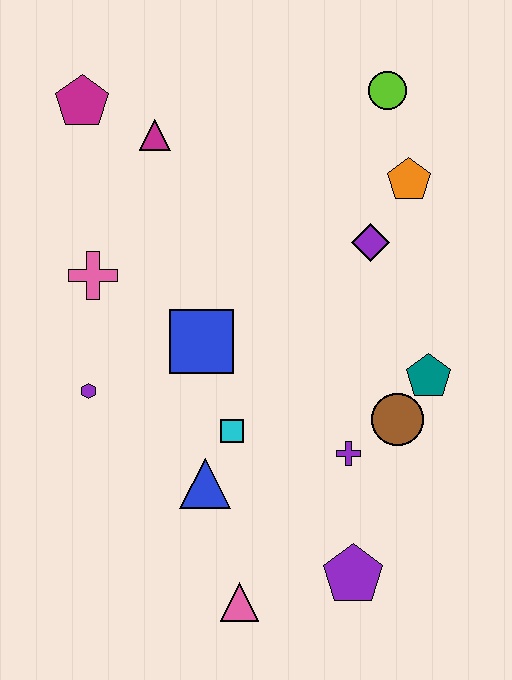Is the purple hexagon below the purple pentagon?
No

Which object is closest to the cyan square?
The blue triangle is closest to the cyan square.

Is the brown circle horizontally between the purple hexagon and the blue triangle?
No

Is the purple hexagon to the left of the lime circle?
Yes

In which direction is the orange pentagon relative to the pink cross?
The orange pentagon is to the right of the pink cross.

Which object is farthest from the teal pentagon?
The magenta pentagon is farthest from the teal pentagon.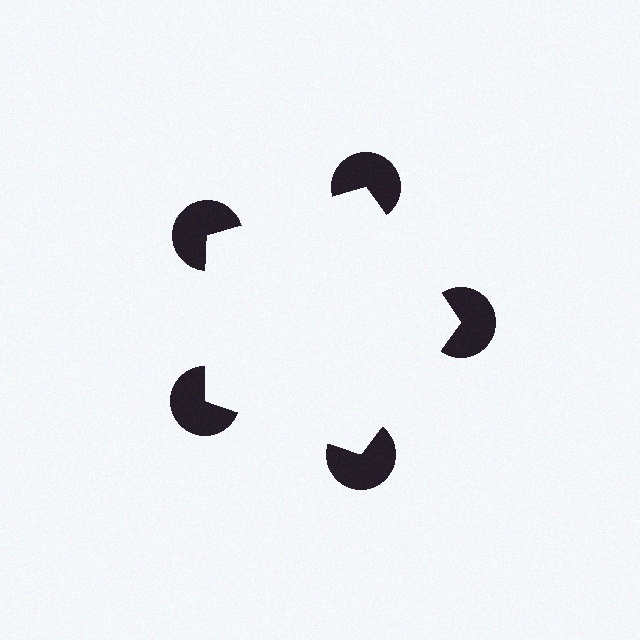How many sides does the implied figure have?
5 sides.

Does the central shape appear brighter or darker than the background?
It typically appears slightly brighter than the background, even though no actual brightness change is drawn.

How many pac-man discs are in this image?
There are 5 — one at each vertex of the illusory pentagon.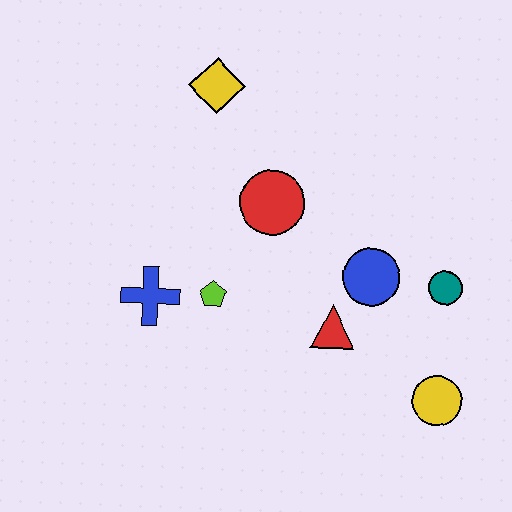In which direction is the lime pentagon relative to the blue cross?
The lime pentagon is to the right of the blue cross.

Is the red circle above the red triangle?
Yes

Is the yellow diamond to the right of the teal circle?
No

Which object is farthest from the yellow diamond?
The yellow circle is farthest from the yellow diamond.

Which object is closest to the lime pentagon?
The blue cross is closest to the lime pentagon.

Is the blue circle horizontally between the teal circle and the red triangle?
Yes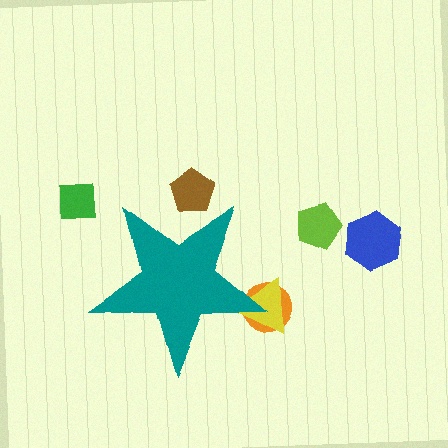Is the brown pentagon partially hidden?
Yes, the brown pentagon is partially hidden behind the teal star.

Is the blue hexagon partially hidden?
No, the blue hexagon is fully visible.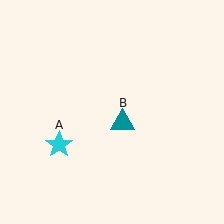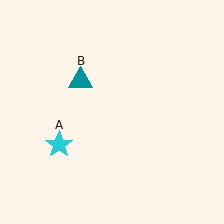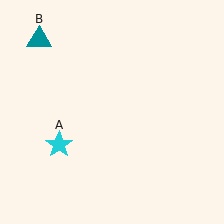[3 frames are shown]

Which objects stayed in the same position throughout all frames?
Cyan star (object A) remained stationary.